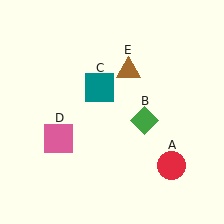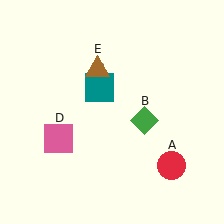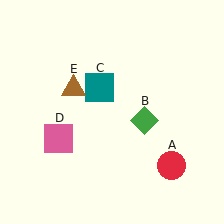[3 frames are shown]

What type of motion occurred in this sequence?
The brown triangle (object E) rotated counterclockwise around the center of the scene.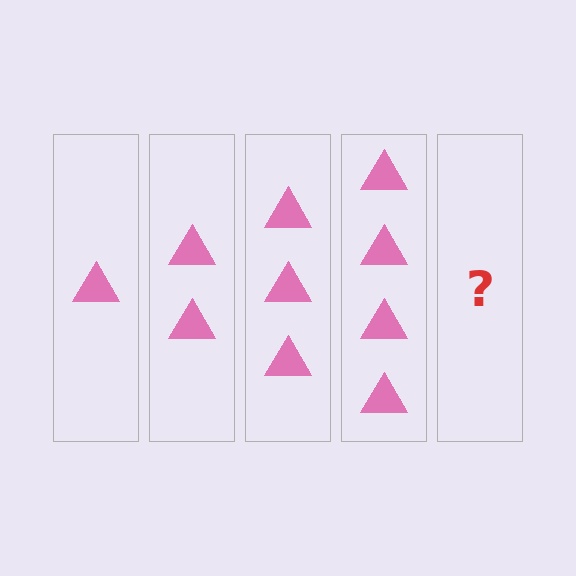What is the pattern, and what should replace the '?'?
The pattern is that each step adds one more triangle. The '?' should be 5 triangles.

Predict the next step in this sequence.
The next step is 5 triangles.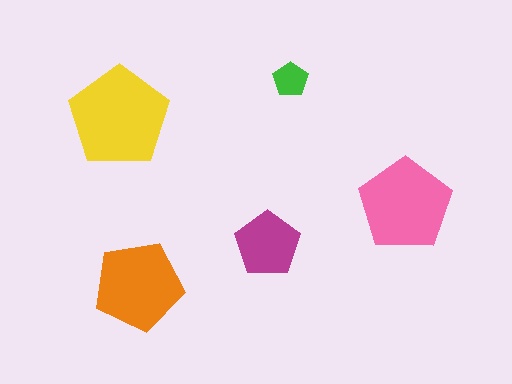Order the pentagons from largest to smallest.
the yellow one, the pink one, the orange one, the magenta one, the green one.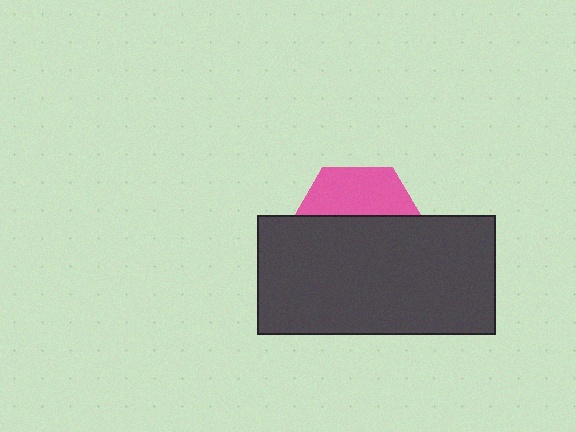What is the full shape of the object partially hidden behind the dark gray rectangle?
The partially hidden object is a pink hexagon.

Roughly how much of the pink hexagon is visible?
A small part of it is visible (roughly 37%).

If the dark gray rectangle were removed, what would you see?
You would see the complete pink hexagon.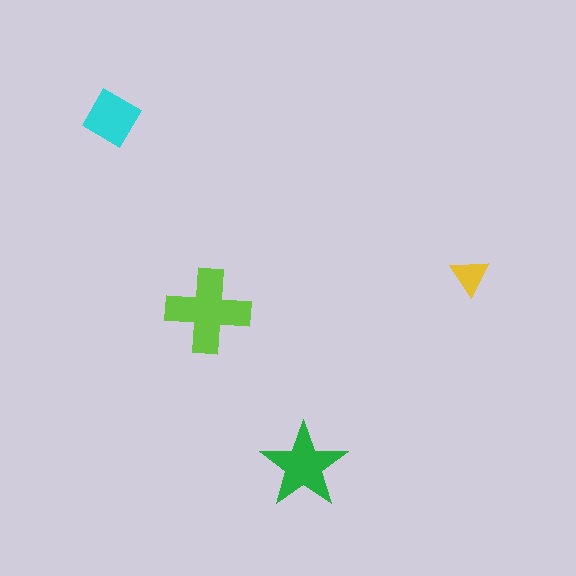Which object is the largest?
The lime cross.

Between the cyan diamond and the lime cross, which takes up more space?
The lime cross.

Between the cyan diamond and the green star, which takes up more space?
The green star.